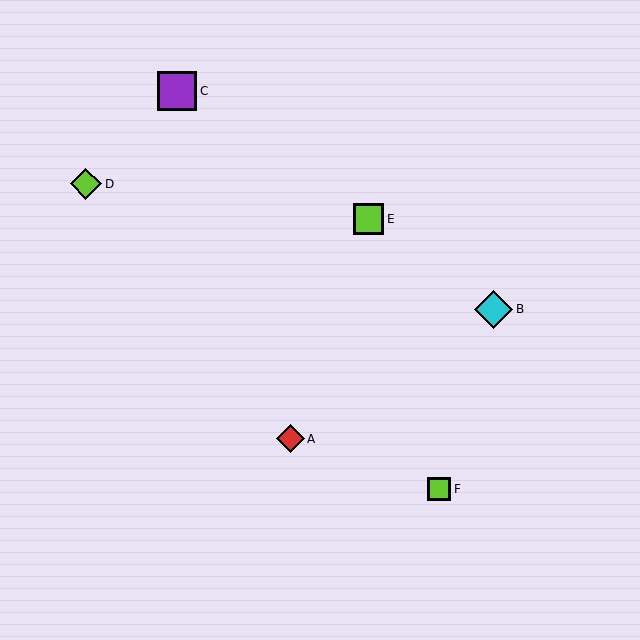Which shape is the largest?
The purple square (labeled C) is the largest.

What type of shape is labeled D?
Shape D is a lime diamond.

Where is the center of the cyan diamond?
The center of the cyan diamond is at (493, 309).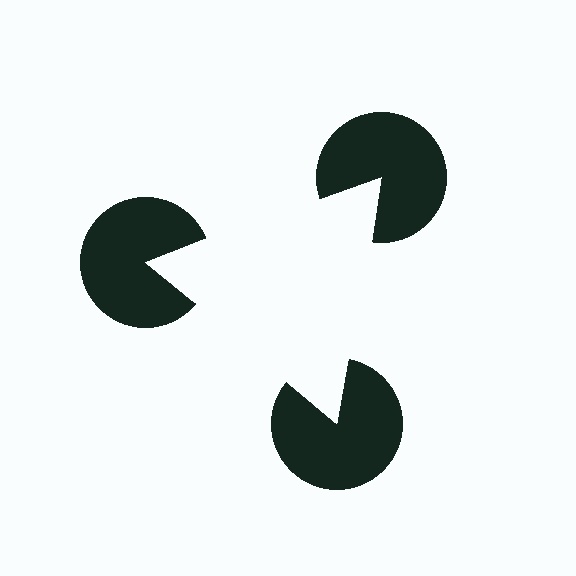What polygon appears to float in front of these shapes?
An illusory triangle — its edges are inferred from the aligned wedge cuts in the pac-man discs, not physically drawn.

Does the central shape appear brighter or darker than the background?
It typically appears slightly brighter than the background, even though no actual brightness change is drawn.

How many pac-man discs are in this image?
There are 3 — one at each vertex of the illusory triangle.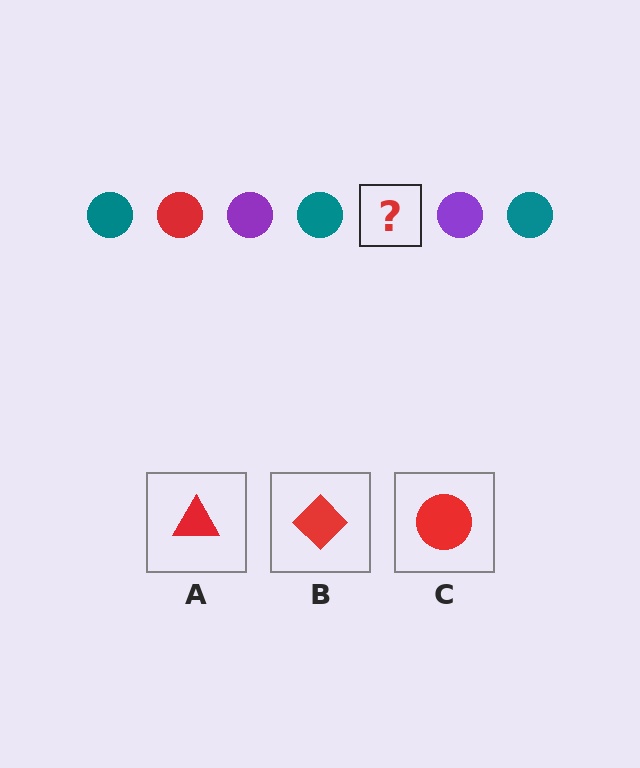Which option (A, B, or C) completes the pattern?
C.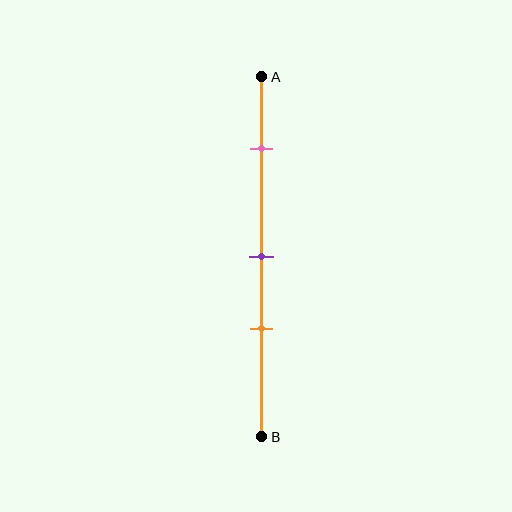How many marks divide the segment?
There are 3 marks dividing the segment.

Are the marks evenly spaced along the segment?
No, the marks are not evenly spaced.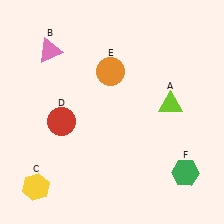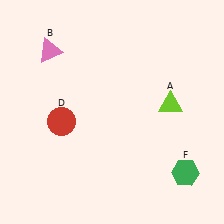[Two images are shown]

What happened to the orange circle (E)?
The orange circle (E) was removed in Image 2. It was in the top-left area of Image 1.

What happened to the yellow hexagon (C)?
The yellow hexagon (C) was removed in Image 2. It was in the bottom-left area of Image 1.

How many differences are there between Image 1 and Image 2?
There are 2 differences between the two images.